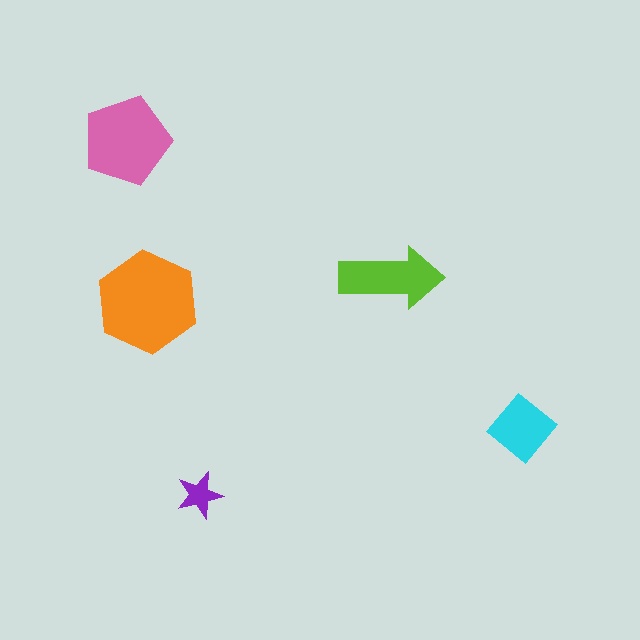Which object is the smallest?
The purple star.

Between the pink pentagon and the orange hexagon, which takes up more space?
The orange hexagon.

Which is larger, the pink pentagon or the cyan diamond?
The pink pentagon.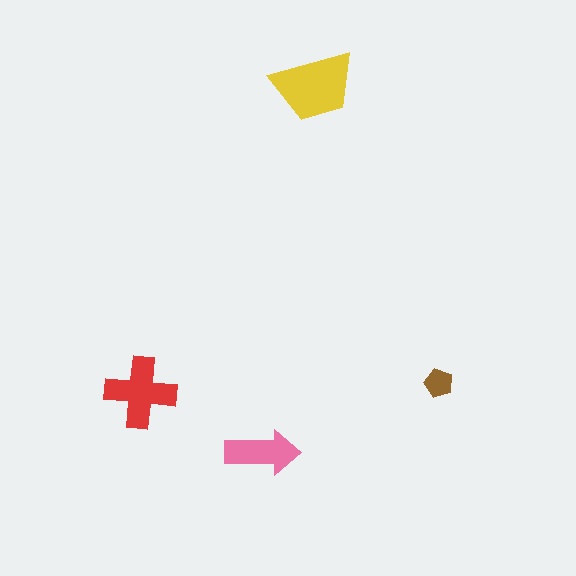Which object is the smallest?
The brown pentagon.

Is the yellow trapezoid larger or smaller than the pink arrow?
Larger.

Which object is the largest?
The yellow trapezoid.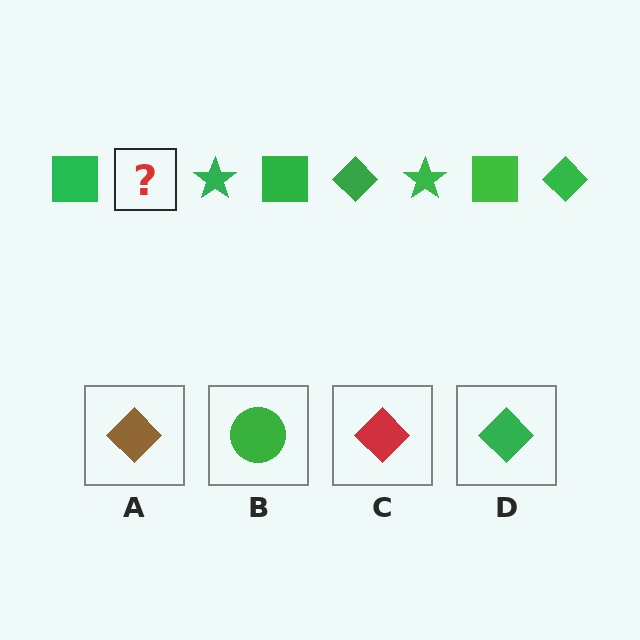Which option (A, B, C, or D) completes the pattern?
D.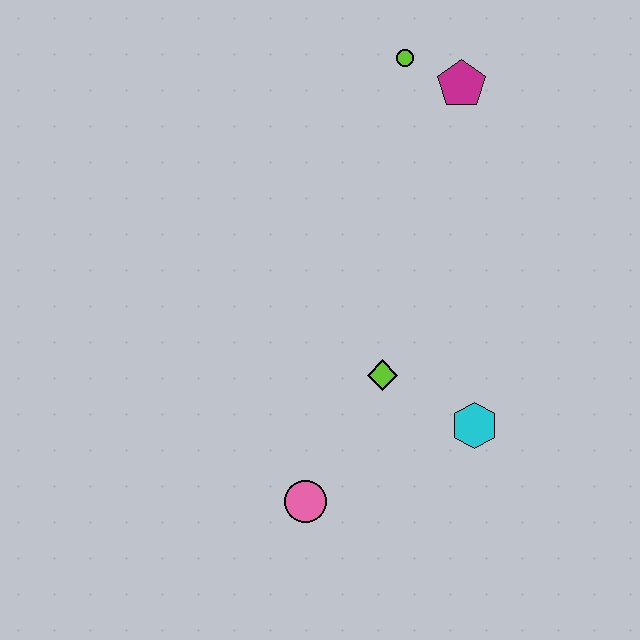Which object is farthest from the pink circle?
The lime circle is farthest from the pink circle.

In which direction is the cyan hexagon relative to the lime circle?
The cyan hexagon is below the lime circle.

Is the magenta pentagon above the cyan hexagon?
Yes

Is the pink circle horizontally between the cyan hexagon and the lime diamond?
No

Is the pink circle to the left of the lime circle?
Yes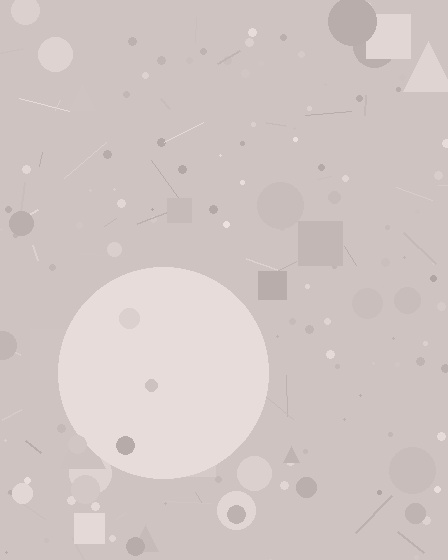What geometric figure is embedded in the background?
A circle is embedded in the background.